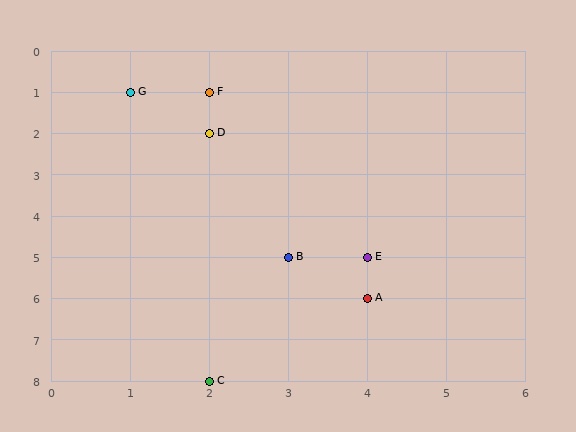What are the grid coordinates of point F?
Point F is at grid coordinates (2, 1).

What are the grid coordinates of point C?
Point C is at grid coordinates (2, 8).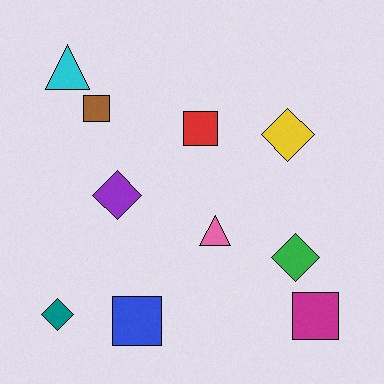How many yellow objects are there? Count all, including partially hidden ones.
There is 1 yellow object.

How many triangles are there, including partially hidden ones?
There are 2 triangles.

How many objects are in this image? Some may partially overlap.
There are 10 objects.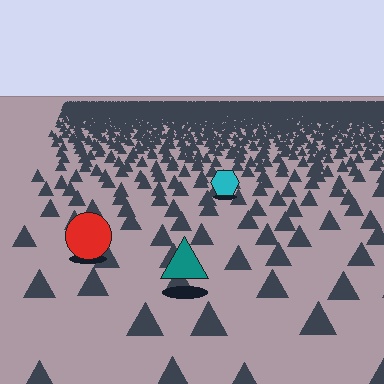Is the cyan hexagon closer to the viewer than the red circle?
No. The red circle is closer — you can tell from the texture gradient: the ground texture is coarser near it.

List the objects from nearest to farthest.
From nearest to farthest: the teal triangle, the red circle, the cyan hexagon.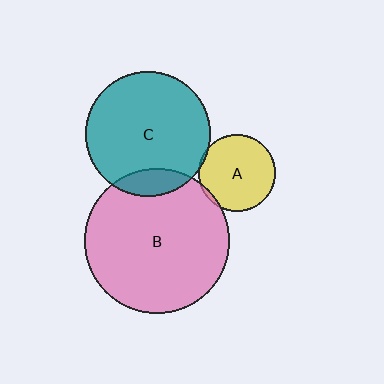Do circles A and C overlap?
Yes.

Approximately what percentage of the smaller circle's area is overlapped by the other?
Approximately 5%.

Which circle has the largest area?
Circle B (pink).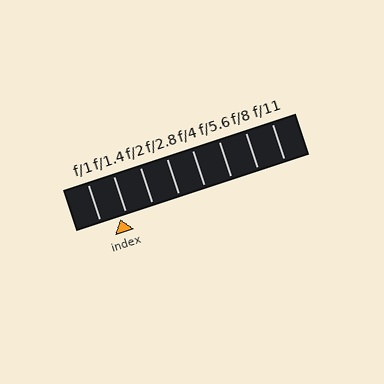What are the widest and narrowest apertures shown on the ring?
The widest aperture shown is f/1 and the narrowest is f/11.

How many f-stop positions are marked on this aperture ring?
There are 8 f-stop positions marked.